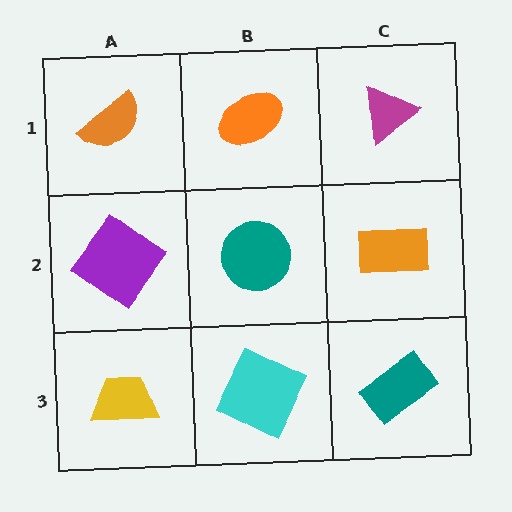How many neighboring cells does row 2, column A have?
3.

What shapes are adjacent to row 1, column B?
A teal circle (row 2, column B), an orange semicircle (row 1, column A), a magenta triangle (row 1, column C).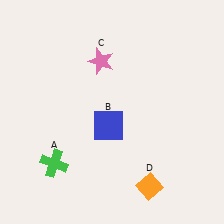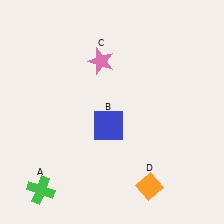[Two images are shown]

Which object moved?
The green cross (A) moved down.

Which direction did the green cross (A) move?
The green cross (A) moved down.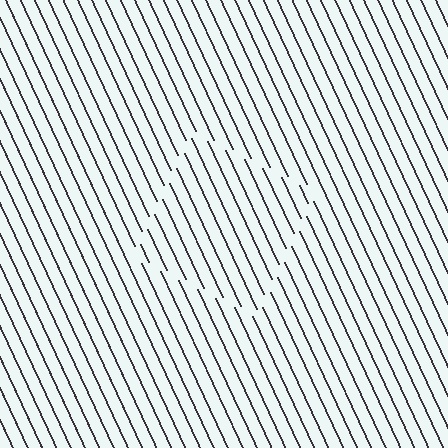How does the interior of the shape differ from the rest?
The interior of the shape contains the same grating, shifted by half a period — the contour is defined by the phase discontinuity where line-ends from the inner and outer gratings abut.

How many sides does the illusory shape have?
4 sides — the line-ends trace a square.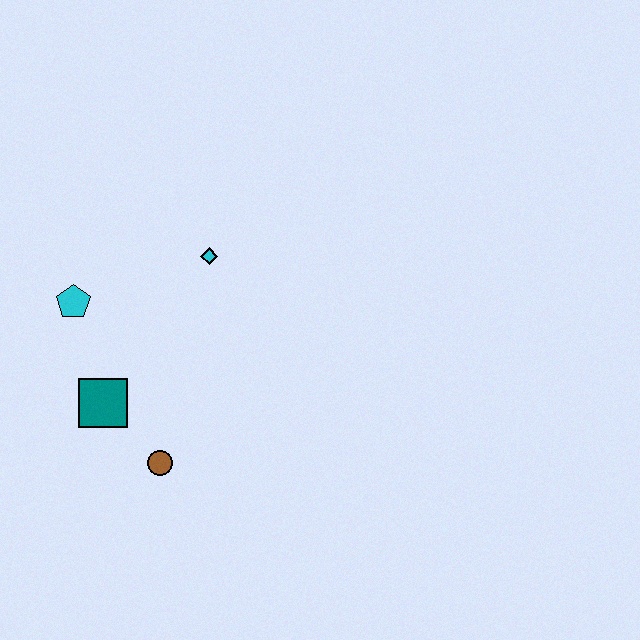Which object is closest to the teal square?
The brown circle is closest to the teal square.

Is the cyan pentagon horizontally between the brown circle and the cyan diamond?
No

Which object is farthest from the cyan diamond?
The brown circle is farthest from the cyan diamond.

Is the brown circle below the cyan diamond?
Yes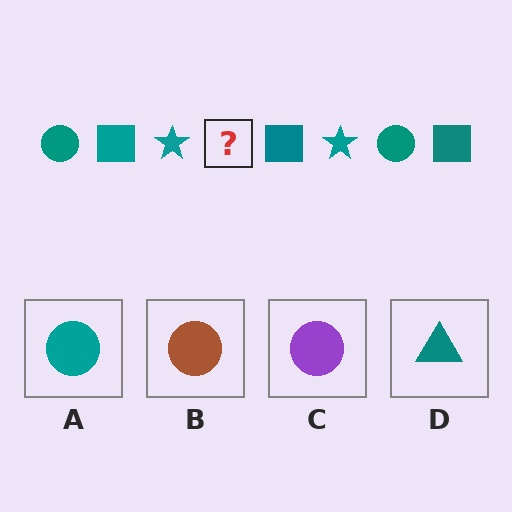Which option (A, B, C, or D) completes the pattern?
A.